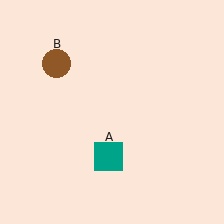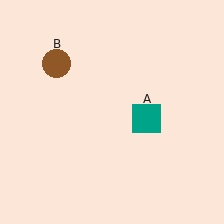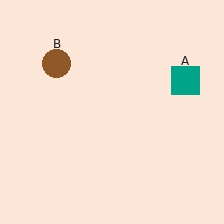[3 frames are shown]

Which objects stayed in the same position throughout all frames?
Brown circle (object B) remained stationary.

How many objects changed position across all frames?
1 object changed position: teal square (object A).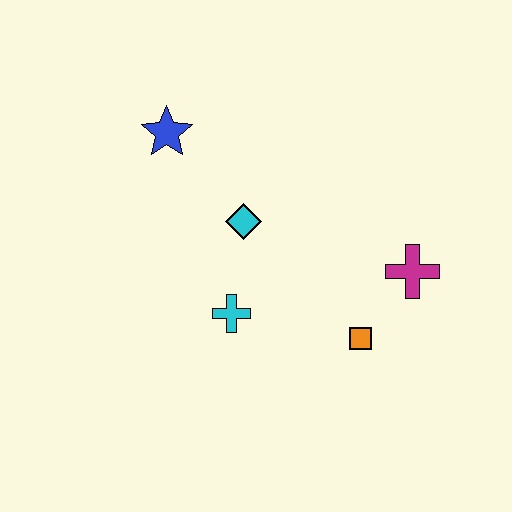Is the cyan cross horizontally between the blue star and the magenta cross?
Yes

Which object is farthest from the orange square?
The blue star is farthest from the orange square.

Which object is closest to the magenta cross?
The orange square is closest to the magenta cross.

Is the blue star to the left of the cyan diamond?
Yes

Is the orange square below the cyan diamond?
Yes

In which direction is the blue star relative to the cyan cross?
The blue star is above the cyan cross.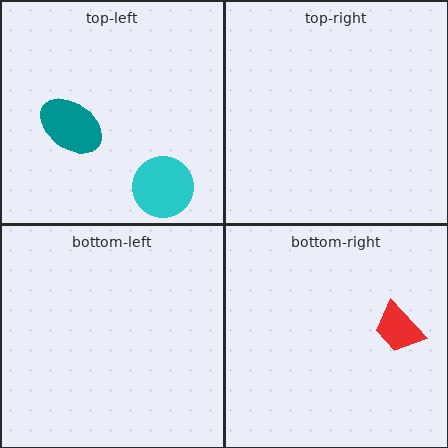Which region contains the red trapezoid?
The bottom-right region.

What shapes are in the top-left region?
The teal ellipse, the cyan circle.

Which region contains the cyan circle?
The top-left region.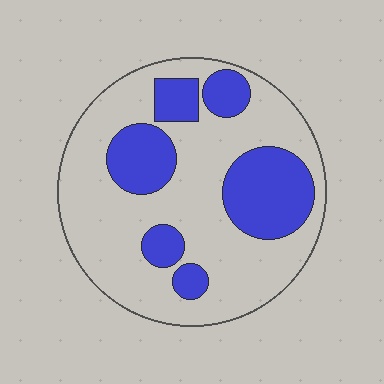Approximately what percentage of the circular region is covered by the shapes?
Approximately 30%.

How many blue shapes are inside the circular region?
6.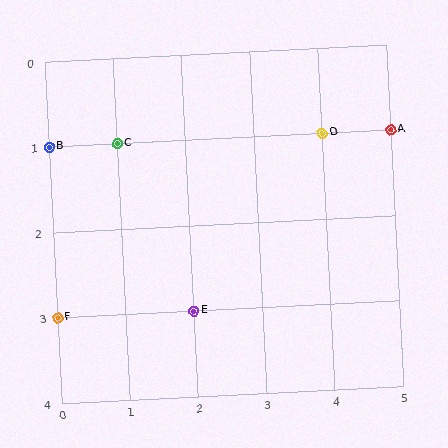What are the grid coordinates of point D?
Point D is at grid coordinates (4, 1).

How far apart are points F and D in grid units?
Points F and D are 4 columns and 2 rows apart (about 4.5 grid units diagonally).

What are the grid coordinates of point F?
Point F is at grid coordinates (0, 3).